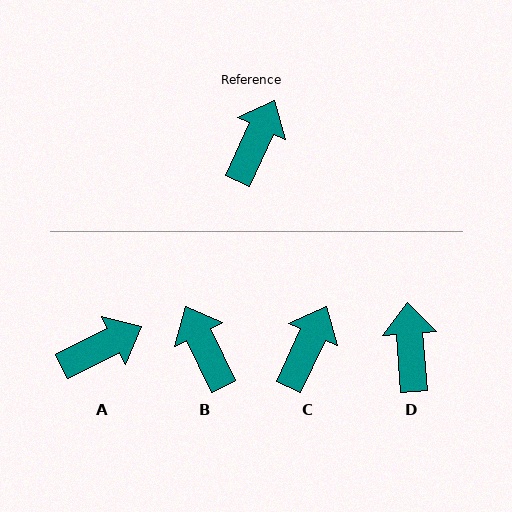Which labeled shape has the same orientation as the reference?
C.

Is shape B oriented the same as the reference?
No, it is off by about 51 degrees.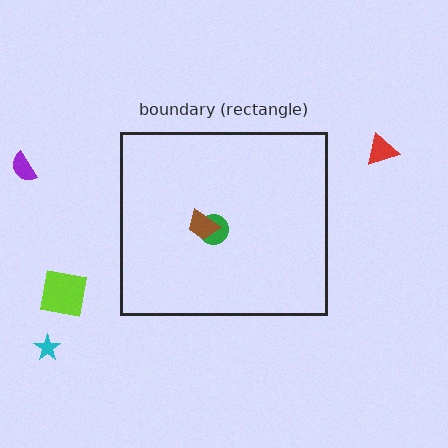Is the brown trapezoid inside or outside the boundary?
Inside.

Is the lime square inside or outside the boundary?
Outside.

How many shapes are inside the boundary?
2 inside, 4 outside.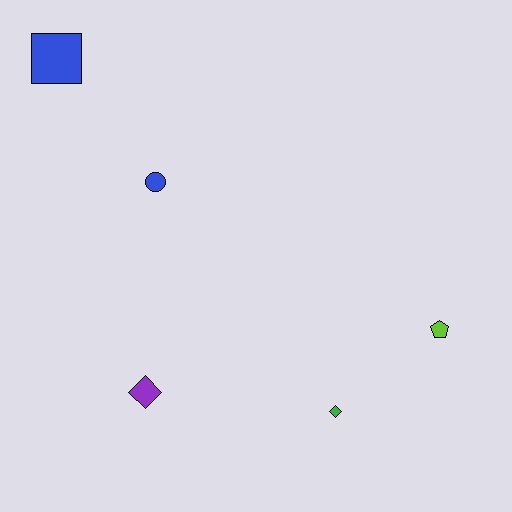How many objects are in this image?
There are 5 objects.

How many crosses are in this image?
There are no crosses.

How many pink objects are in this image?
There are no pink objects.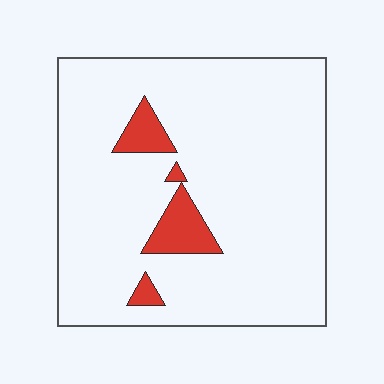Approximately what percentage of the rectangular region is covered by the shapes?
Approximately 10%.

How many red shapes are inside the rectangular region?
4.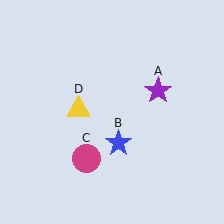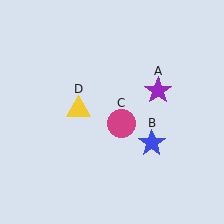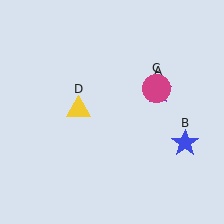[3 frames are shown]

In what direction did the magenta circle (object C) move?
The magenta circle (object C) moved up and to the right.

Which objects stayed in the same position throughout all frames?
Purple star (object A) and yellow triangle (object D) remained stationary.